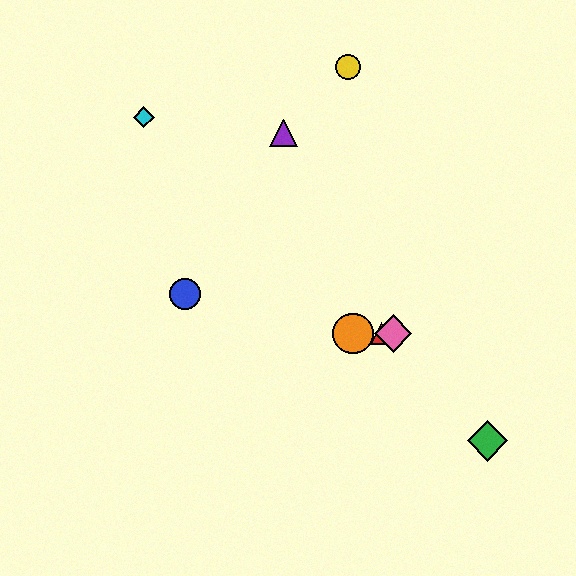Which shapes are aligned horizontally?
The red triangle, the orange circle, the pink diamond are aligned horizontally.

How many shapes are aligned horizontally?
3 shapes (the red triangle, the orange circle, the pink diamond) are aligned horizontally.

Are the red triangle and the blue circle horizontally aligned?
No, the red triangle is at y≈333 and the blue circle is at y≈294.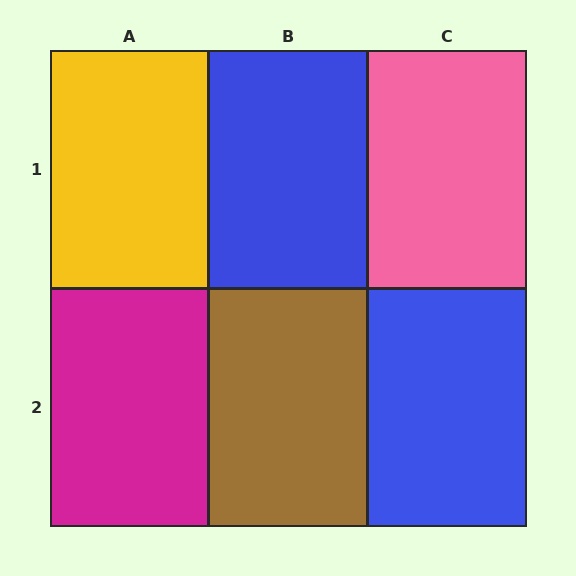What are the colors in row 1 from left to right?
Yellow, blue, pink.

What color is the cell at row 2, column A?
Magenta.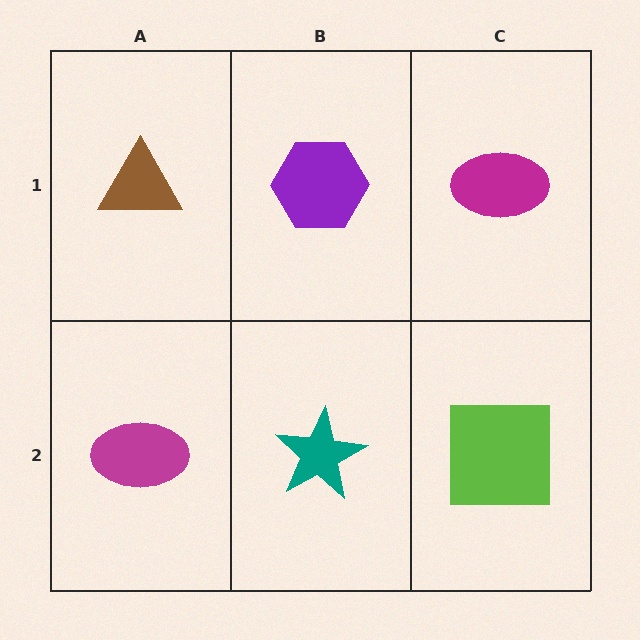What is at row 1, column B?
A purple hexagon.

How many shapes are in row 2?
3 shapes.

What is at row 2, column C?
A lime square.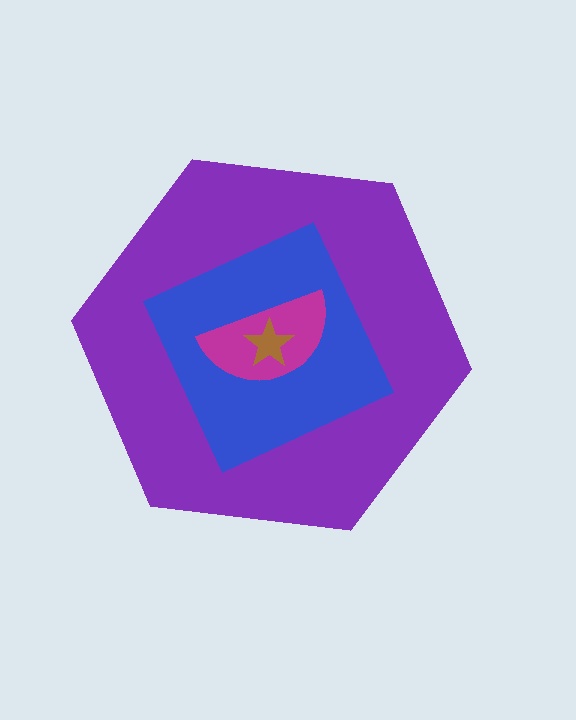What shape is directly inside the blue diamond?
The magenta semicircle.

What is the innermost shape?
The brown star.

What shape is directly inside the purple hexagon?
The blue diamond.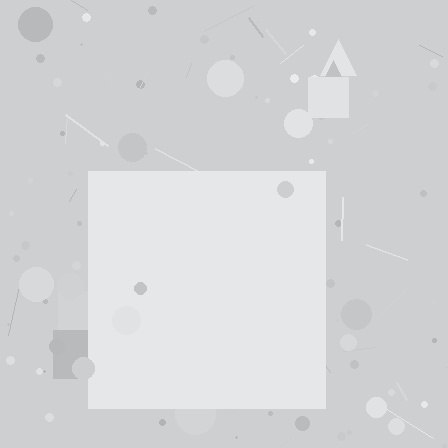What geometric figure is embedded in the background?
A square is embedded in the background.